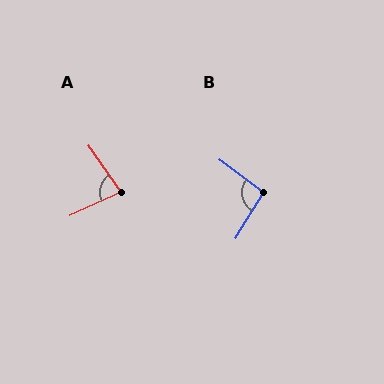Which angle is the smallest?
A, at approximately 80 degrees.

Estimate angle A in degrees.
Approximately 80 degrees.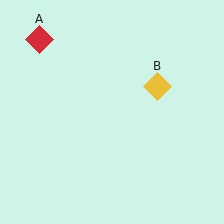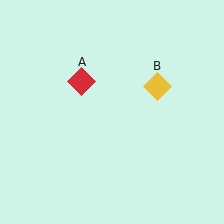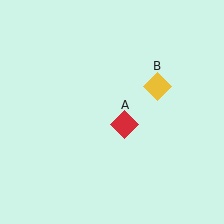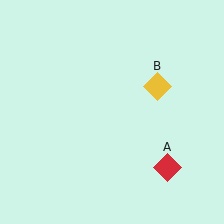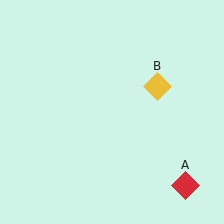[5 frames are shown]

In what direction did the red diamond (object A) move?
The red diamond (object A) moved down and to the right.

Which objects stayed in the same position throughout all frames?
Yellow diamond (object B) remained stationary.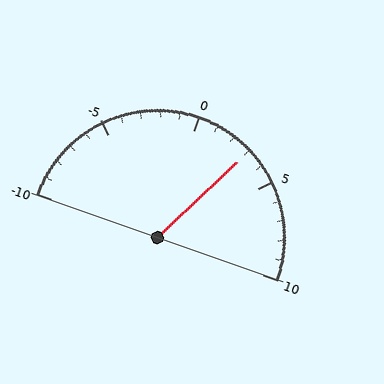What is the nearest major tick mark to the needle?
The nearest major tick mark is 5.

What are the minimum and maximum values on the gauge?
The gauge ranges from -10 to 10.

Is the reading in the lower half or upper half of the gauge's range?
The reading is in the upper half of the range (-10 to 10).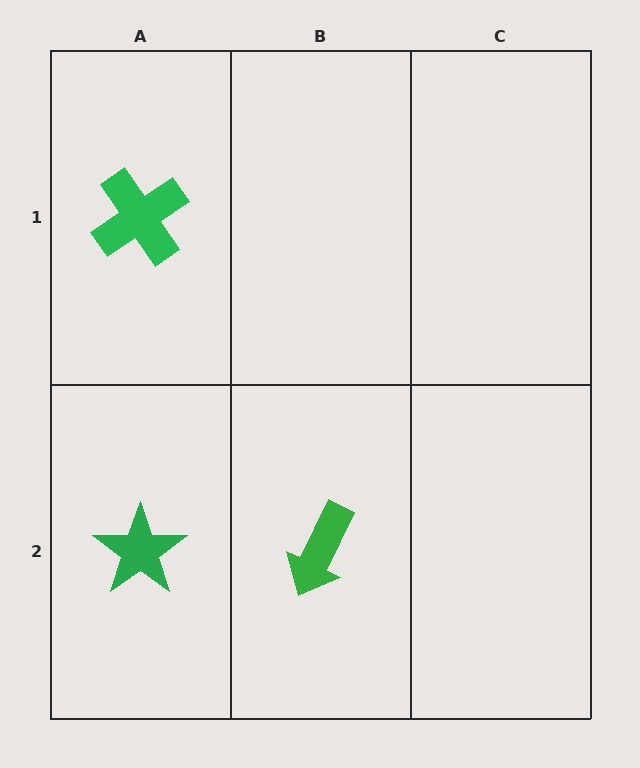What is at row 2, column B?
A green arrow.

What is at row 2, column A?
A green star.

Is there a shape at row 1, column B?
No, that cell is empty.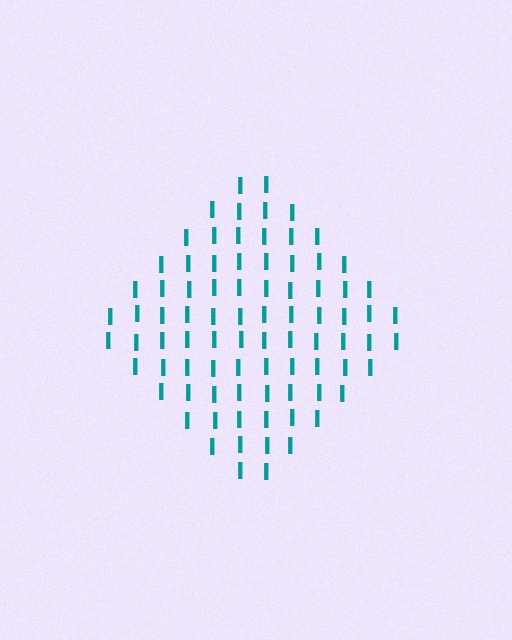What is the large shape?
The large shape is a diamond.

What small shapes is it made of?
It is made of small letter I's.